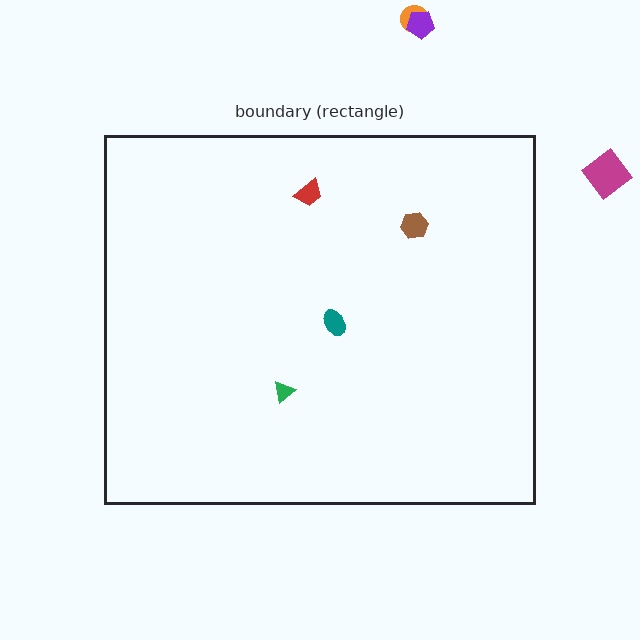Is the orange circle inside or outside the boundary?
Outside.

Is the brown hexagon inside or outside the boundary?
Inside.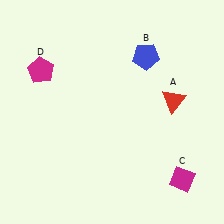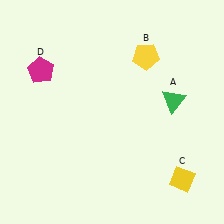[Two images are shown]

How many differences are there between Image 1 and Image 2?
There are 3 differences between the two images.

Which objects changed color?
A changed from red to green. B changed from blue to yellow. C changed from magenta to yellow.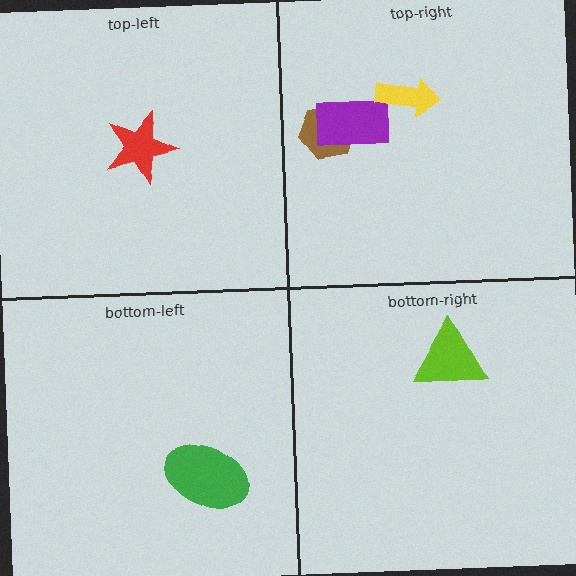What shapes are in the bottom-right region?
The lime triangle.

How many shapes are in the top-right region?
3.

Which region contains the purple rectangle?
The top-right region.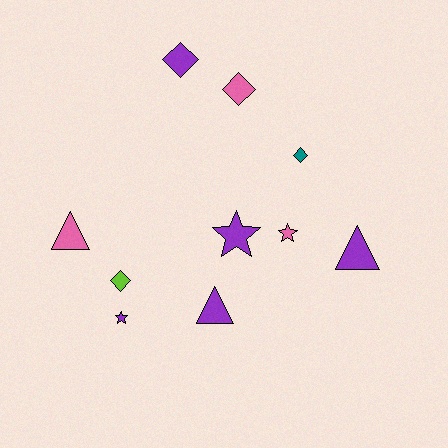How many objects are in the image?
There are 10 objects.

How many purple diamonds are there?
There is 1 purple diamond.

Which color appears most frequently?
Purple, with 5 objects.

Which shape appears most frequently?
Diamond, with 4 objects.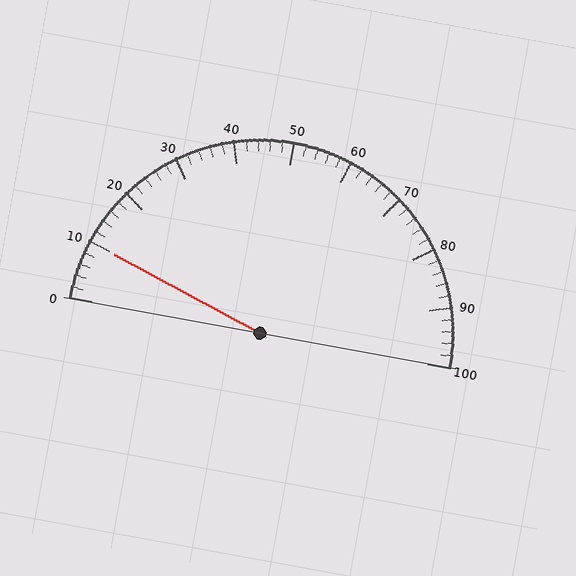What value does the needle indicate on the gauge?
The needle indicates approximately 10.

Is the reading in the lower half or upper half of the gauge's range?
The reading is in the lower half of the range (0 to 100).